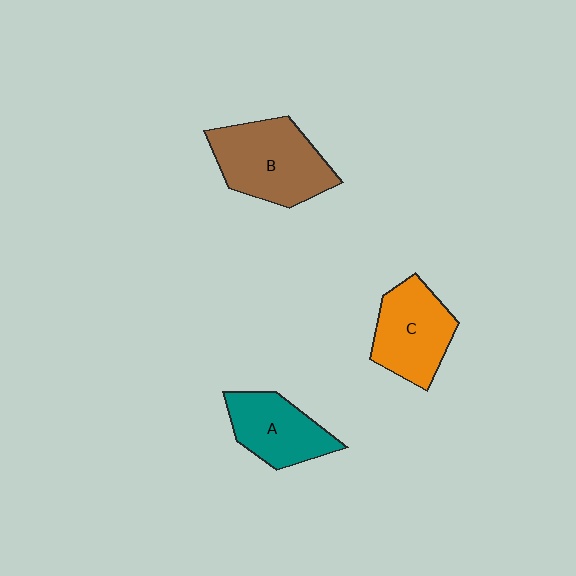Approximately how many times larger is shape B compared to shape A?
Approximately 1.4 times.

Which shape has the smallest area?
Shape A (teal).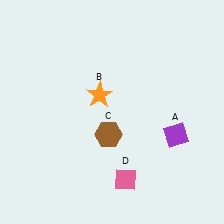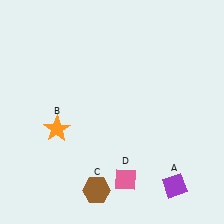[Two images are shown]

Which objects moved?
The objects that moved are: the purple diamond (A), the orange star (B), the brown hexagon (C).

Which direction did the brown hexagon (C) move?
The brown hexagon (C) moved down.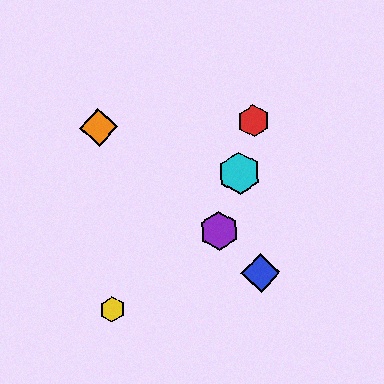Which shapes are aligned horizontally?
The green hexagon, the cyan hexagon are aligned horizontally.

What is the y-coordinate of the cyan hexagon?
The cyan hexagon is at y≈173.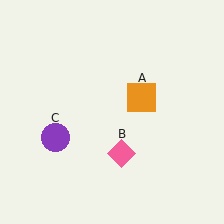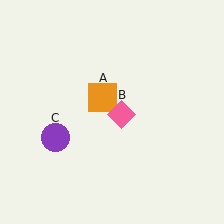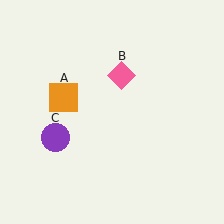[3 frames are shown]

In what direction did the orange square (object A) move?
The orange square (object A) moved left.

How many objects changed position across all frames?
2 objects changed position: orange square (object A), pink diamond (object B).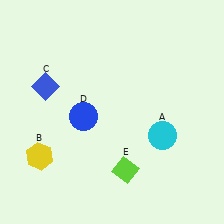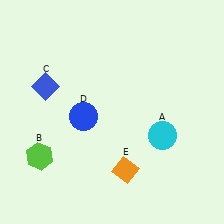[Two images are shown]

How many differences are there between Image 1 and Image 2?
There are 2 differences between the two images.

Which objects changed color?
B changed from yellow to lime. E changed from lime to orange.